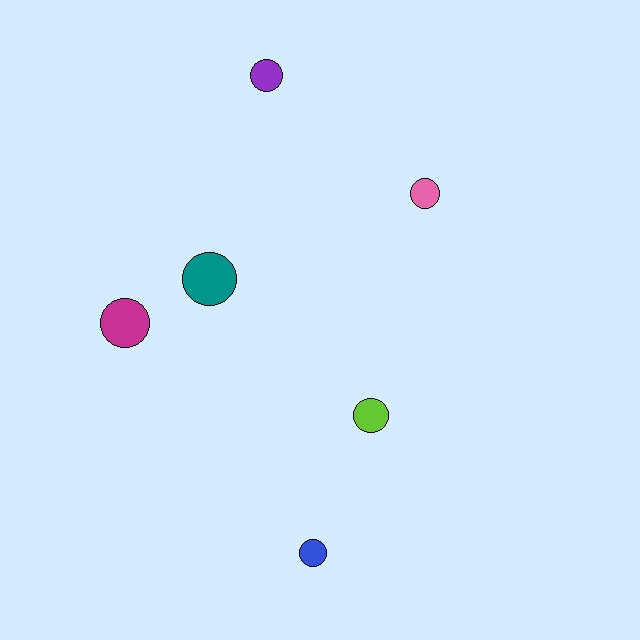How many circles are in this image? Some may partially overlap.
There are 6 circles.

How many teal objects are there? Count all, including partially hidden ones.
There is 1 teal object.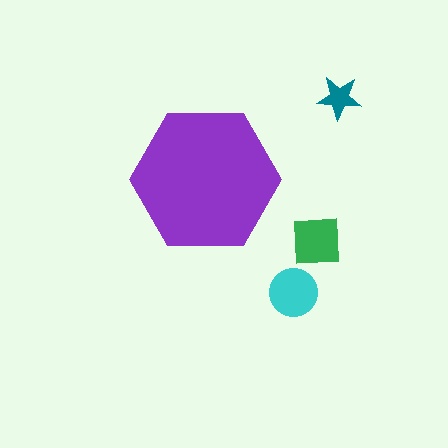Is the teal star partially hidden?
No, the teal star is fully visible.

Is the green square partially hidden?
No, the green square is fully visible.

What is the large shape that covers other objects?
A purple hexagon.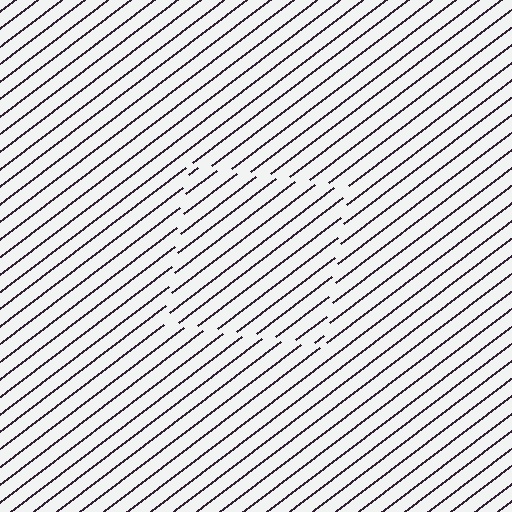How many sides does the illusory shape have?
4 sides — the line-ends trace a square.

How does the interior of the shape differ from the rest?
The interior of the shape contains the same grating, shifted by half a period — the contour is defined by the phase discontinuity where line-ends from the inner and outer gratings abut.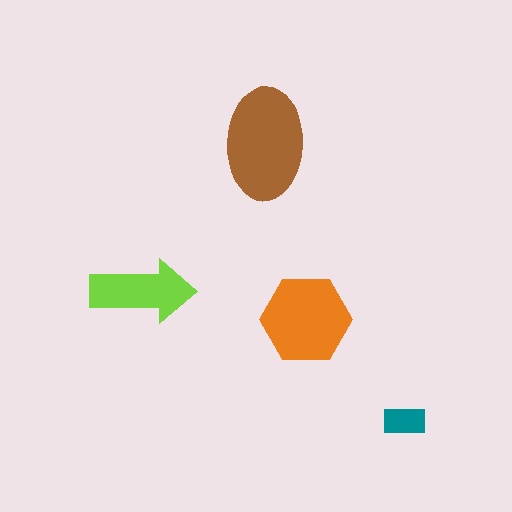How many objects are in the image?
There are 4 objects in the image.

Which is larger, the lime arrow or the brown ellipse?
The brown ellipse.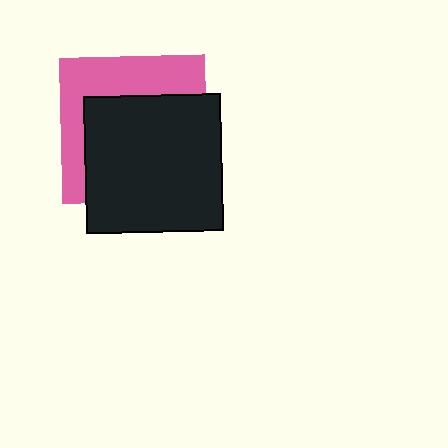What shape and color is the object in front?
The object in front is a black square.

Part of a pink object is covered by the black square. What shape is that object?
It is a square.